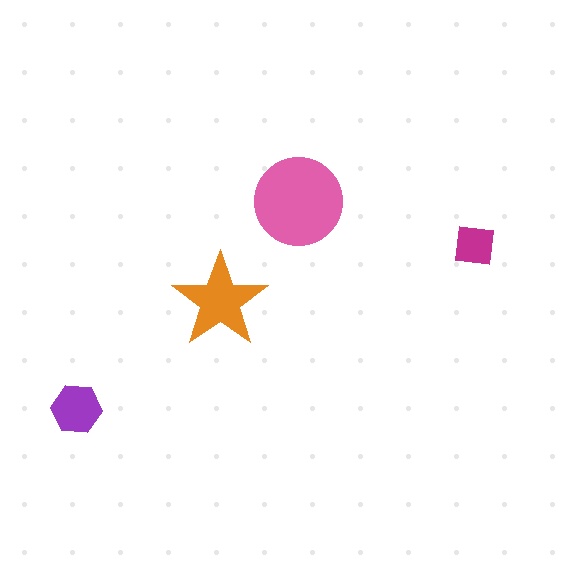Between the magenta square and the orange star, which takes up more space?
The orange star.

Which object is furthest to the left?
The purple hexagon is leftmost.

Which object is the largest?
The pink circle.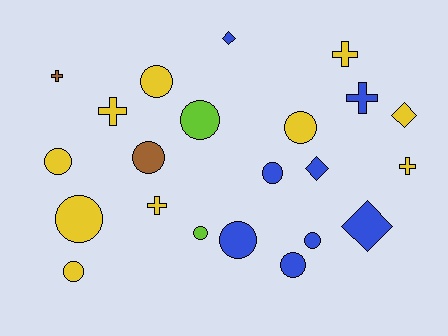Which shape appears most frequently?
Circle, with 12 objects.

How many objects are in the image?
There are 22 objects.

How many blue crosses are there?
There is 1 blue cross.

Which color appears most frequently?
Yellow, with 10 objects.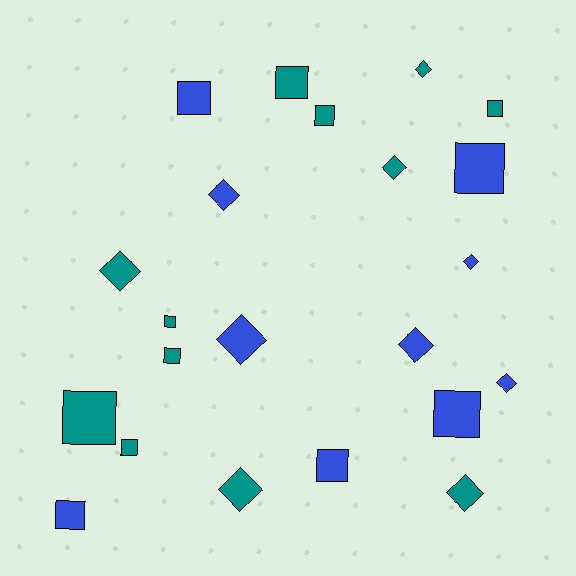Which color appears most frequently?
Teal, with 12 objects.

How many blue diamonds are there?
There are 5 blue diamonds.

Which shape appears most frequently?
Square, with 12 objects.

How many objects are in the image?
There are 22 objects.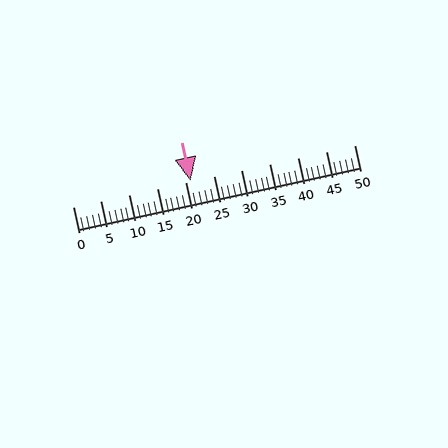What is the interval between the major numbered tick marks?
The major tick marks are spaced 5 units apart.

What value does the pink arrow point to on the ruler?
The pink arrow points to approximately 21.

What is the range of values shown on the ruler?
The ruler shows values from 0 to 50.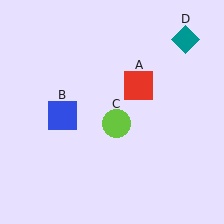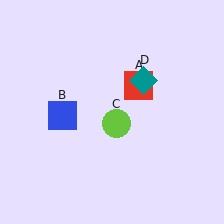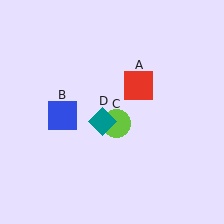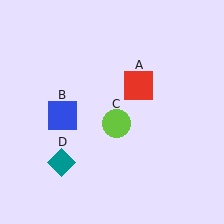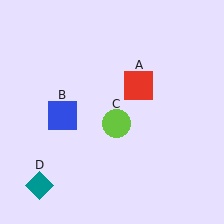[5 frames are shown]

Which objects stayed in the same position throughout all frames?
Red square (object A) and blue square (object B) and lime circle (object C) remained stationary.